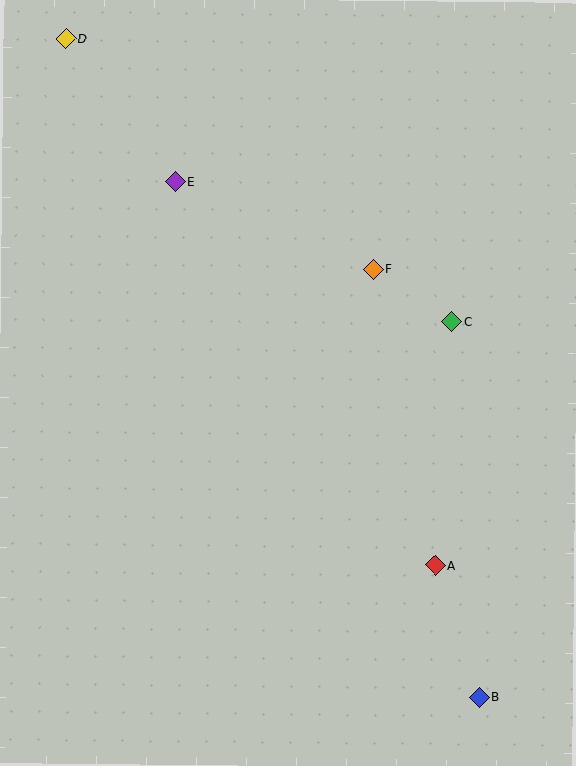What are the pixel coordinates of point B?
Point B is at (479, 697).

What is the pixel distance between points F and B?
The distance between F and B is 441 pixels.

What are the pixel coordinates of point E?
Point E is at (175, 182).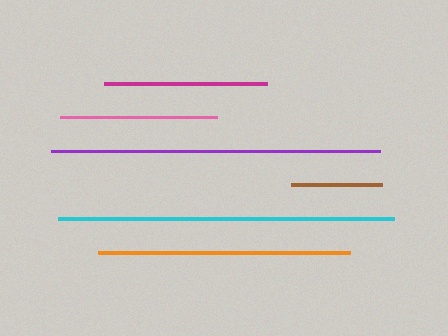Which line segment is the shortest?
The brown line is the shortest at approximately 91 pixels.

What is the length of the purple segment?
The purple segment is approximately 329 pixels long.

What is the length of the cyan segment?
The cyan segment is approximately 336 pixels long.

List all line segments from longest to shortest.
From longest to shortest: cyan, purple, orange, magenta, pink, brown.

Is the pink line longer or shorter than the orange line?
The orange line is longer than the pink line.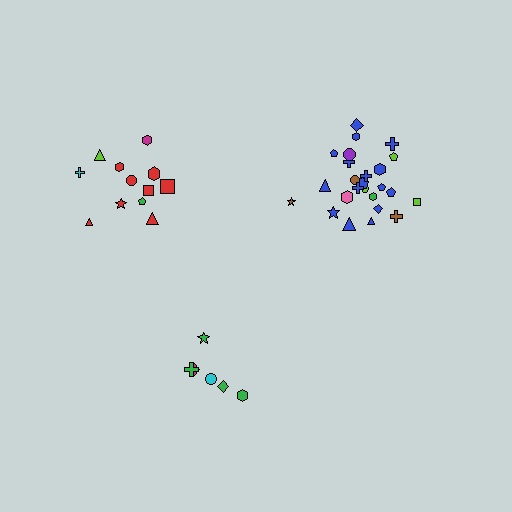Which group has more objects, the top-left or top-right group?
The top-right group.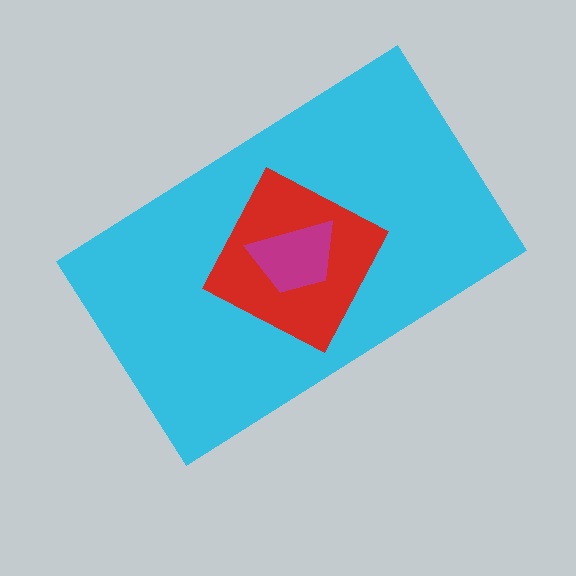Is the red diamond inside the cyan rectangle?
Yes.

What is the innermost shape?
The magenta trapezoid.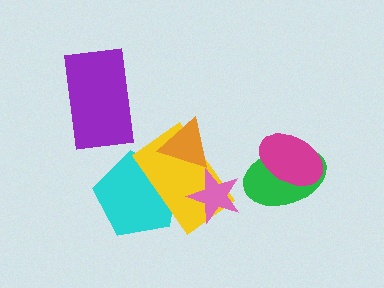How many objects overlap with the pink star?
1 object overlaps with the pink star.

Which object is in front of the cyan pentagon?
The yellow rectangle is in front of the cyan pentagon.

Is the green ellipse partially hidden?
Yes, it is partially covered by another shape.